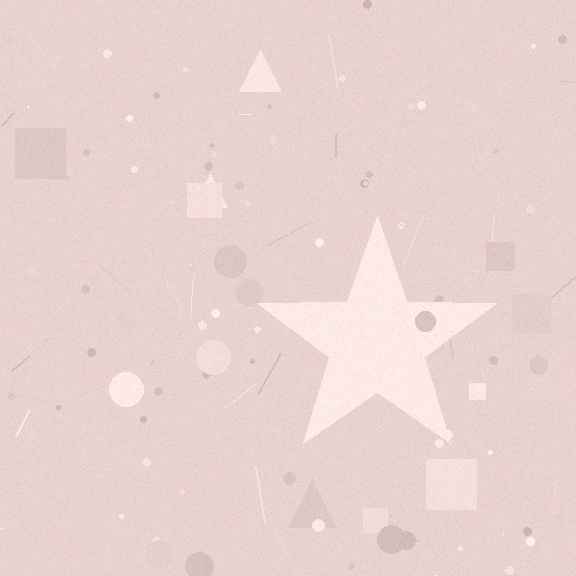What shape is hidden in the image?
A star is hidden in the image.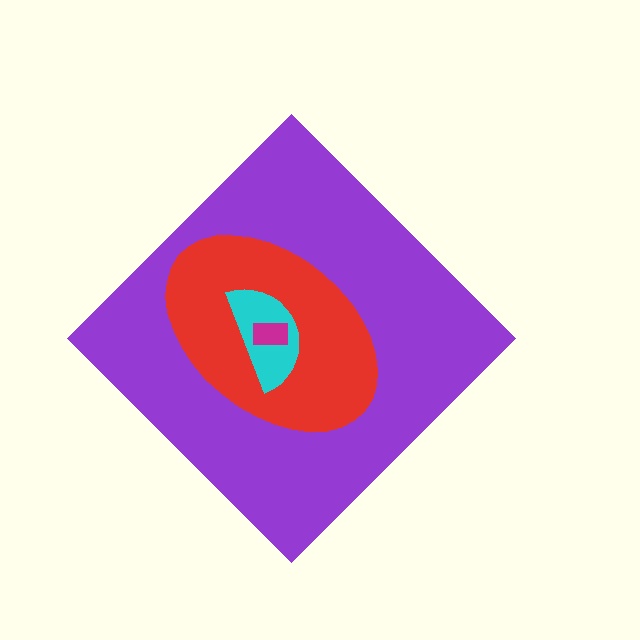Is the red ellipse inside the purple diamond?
Yes.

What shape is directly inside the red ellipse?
The cyan semicircle.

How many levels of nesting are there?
4.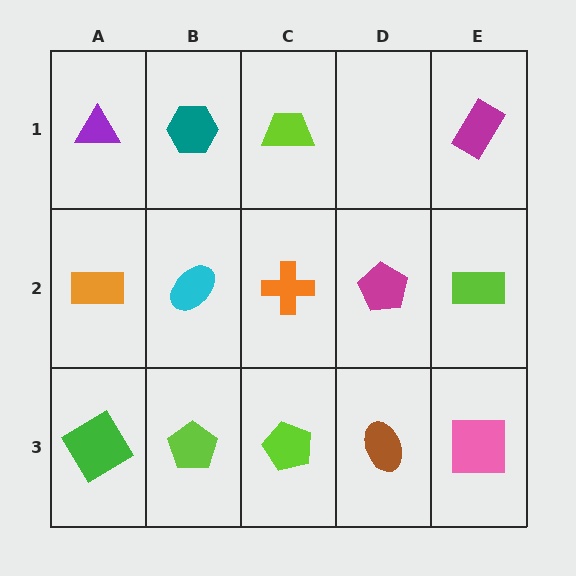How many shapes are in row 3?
5 shapes.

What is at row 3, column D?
A brown ellipse.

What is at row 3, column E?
A pink square.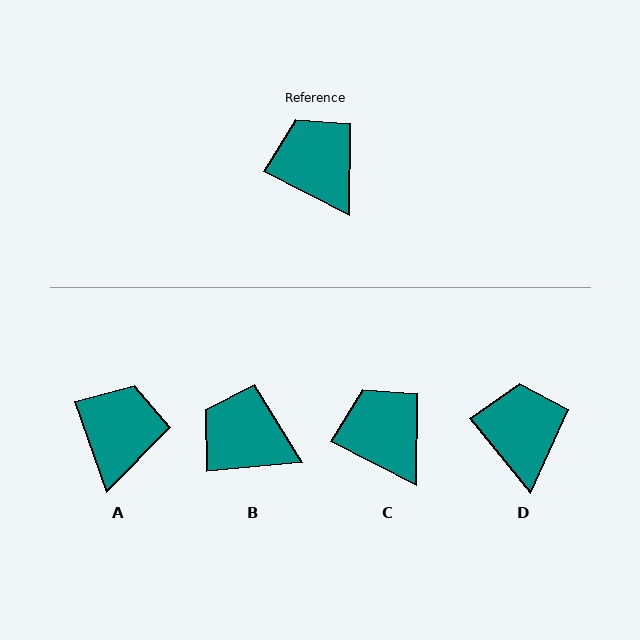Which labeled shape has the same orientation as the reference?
C.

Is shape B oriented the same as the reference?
No, it is off by about 32 degrees.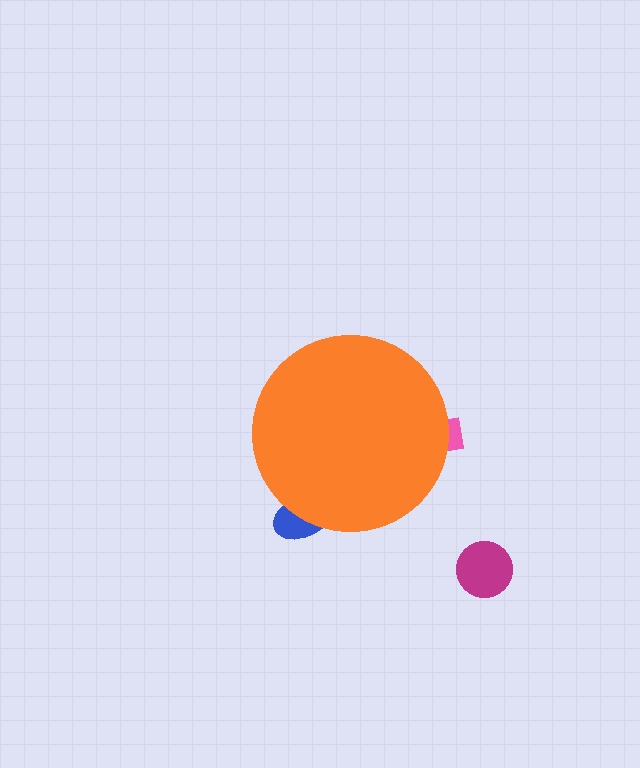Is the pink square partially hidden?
Yes, the pink square is partially hidden behind the orange circle.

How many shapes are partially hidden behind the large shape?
2 shapes are partially hidden.